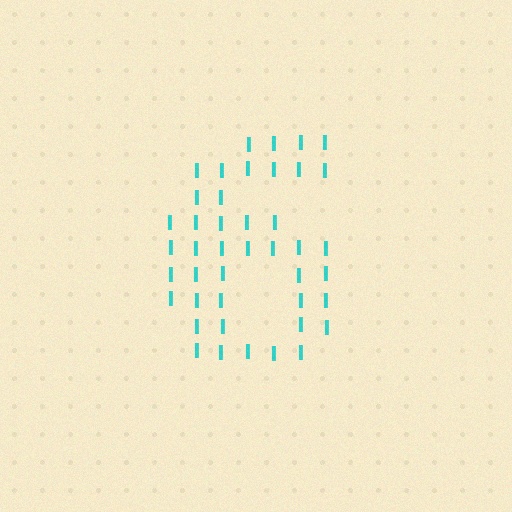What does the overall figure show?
The overall figure shows the digit 6.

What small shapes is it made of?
It is made of small letter I's.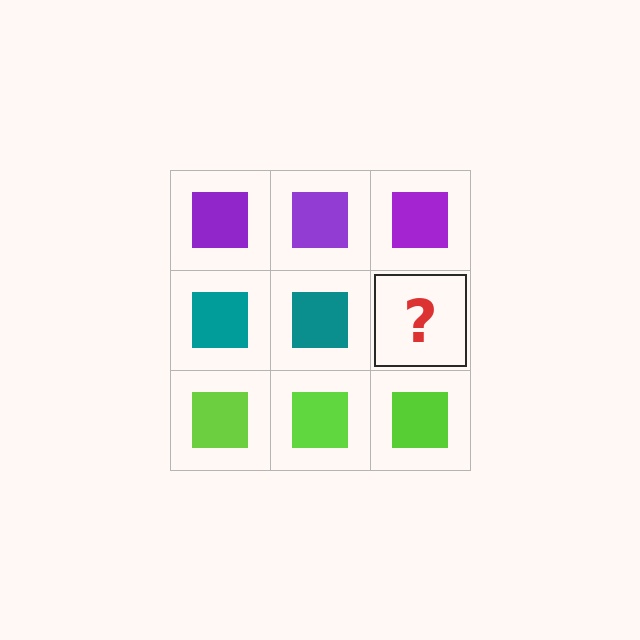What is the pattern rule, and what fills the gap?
The rule is that each row has a consistent color. The gap should be filled with a teal square.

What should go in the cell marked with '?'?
The missing cell should contain a teal square.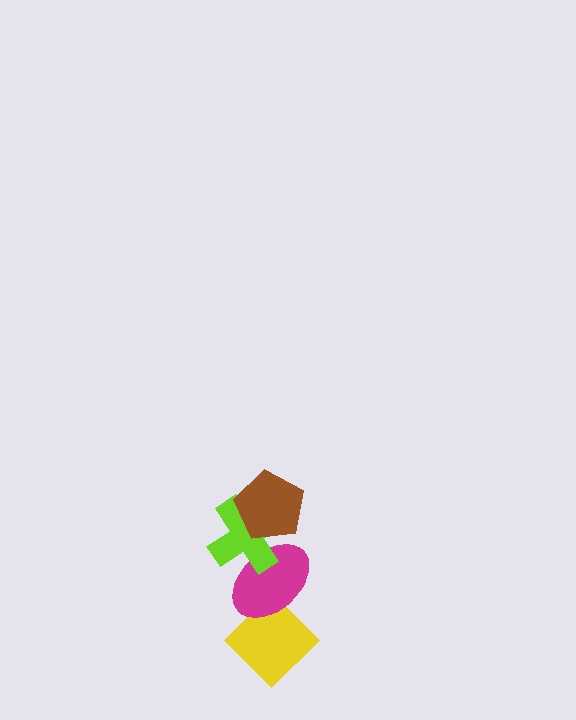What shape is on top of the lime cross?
The brown pentagon is on top of the lime cross.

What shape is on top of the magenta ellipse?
The lime cross is on top of the magenta ellipse.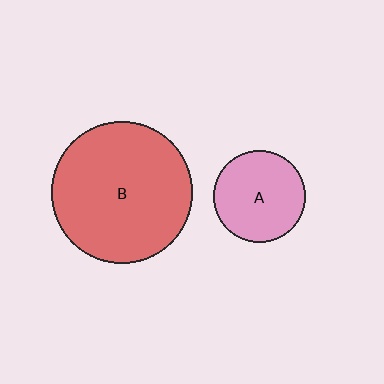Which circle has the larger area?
Circle B (red).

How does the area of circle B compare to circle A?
Approximately 2.4 times.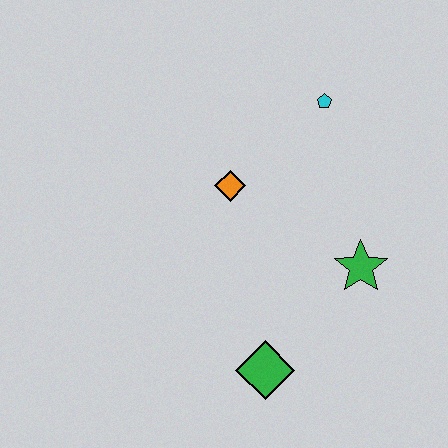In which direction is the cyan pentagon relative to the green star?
The cyan pentagon is above the green star.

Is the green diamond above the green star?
No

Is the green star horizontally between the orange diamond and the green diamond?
No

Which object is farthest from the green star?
The cyan pentagon is farthest from the green star.